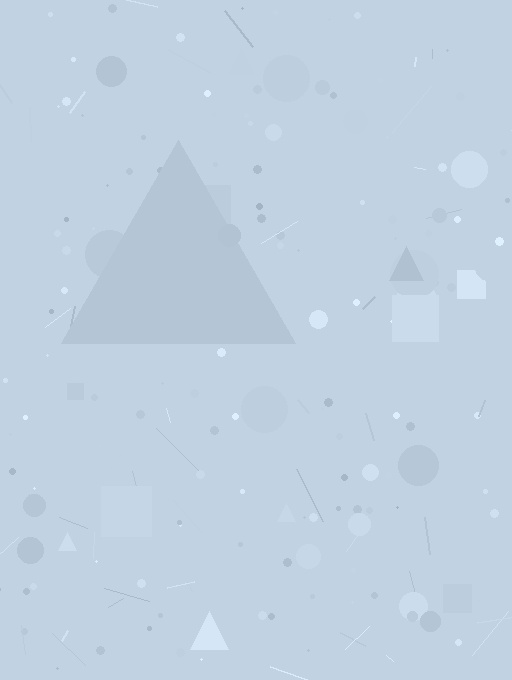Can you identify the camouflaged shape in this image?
The camouflaged shape is a triangle.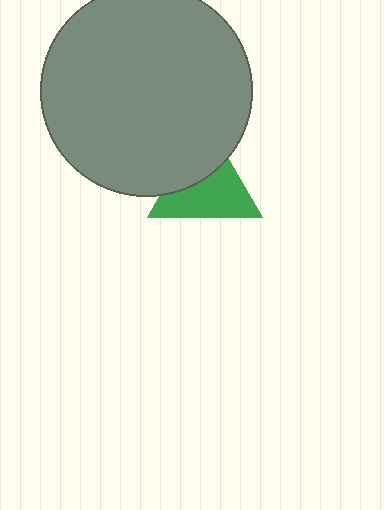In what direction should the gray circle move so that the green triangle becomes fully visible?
The gray circle should move up. That is the shortest direction to clear the overlap and leave the green triangle fully visible.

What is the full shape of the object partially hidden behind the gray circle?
The partially hidden object is a green triangle.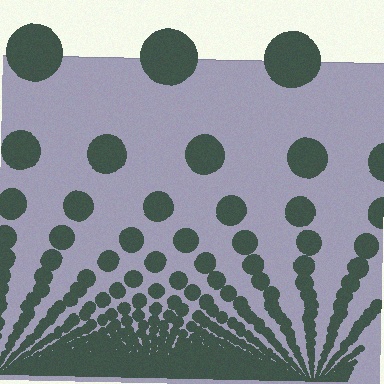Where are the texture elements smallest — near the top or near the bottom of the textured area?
Near the bottom.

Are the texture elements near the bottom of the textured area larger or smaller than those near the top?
Smaller. The gradient is inverted — elements near the bottom are smaller and denser.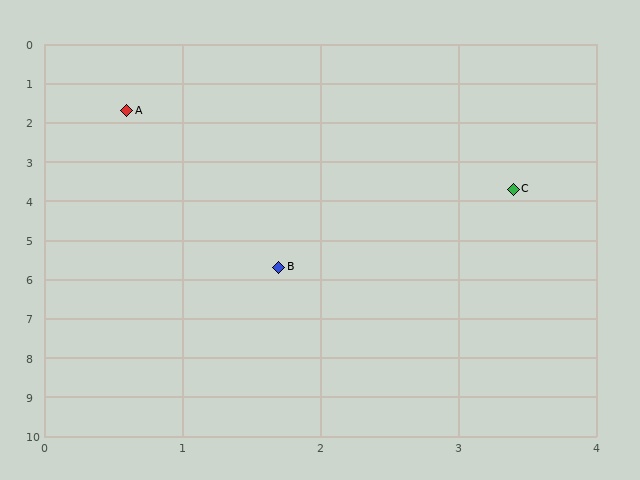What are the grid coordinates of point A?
Point A is at approximately (0.6, 1.7).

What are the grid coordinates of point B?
Point B is at approximately (1.7, 5.7).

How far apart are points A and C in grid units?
Points A and C are about 3.4 grid units apart.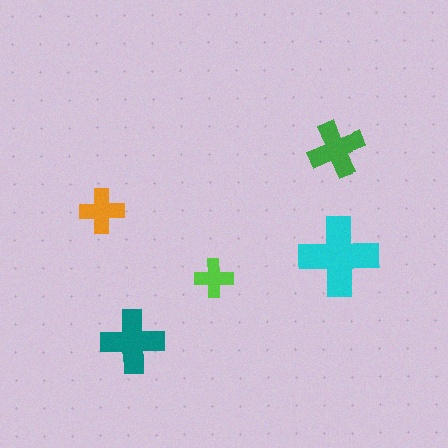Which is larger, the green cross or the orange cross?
The green one.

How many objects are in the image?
There are 5 objects in the image.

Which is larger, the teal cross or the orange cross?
The teal one.